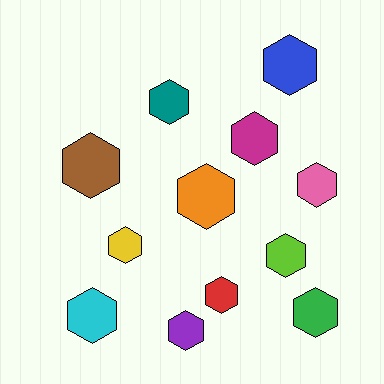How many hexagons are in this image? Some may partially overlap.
There are 12 hexagons.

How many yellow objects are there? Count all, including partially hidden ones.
There is 1 yellow object.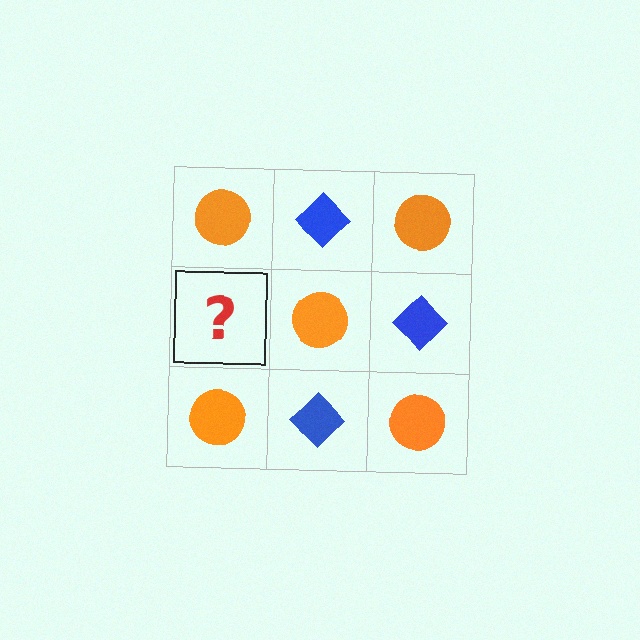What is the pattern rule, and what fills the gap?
The rule is that it alternates orange circle and blue diamond in a checkerboard pattern. The gap should be filled with a blue diamond.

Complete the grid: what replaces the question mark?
The question mark should be replaced with a blue diamond.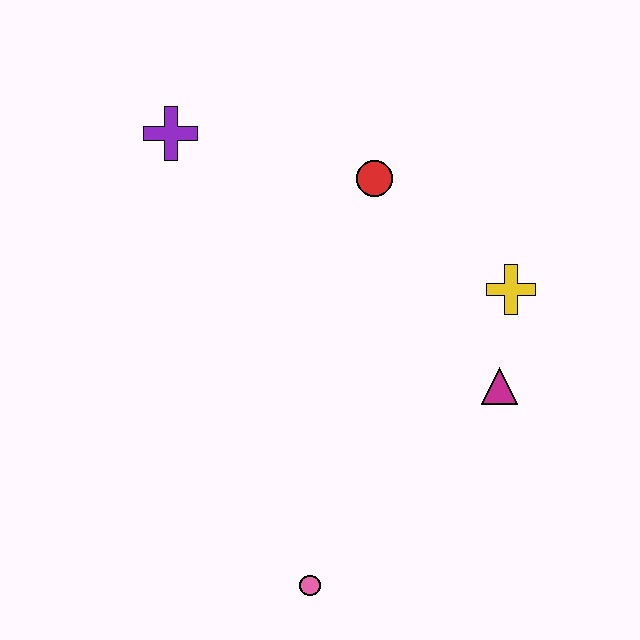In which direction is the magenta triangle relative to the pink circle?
The magenta triangle is above the pink circle.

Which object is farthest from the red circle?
The pink circle is farthest from the red circle.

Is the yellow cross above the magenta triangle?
Yes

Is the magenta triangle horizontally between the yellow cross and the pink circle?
Yes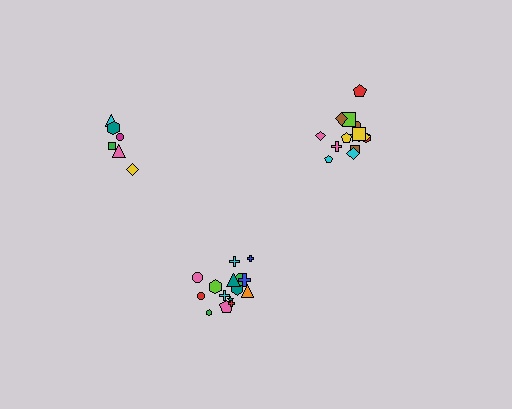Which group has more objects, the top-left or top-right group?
The top-right group.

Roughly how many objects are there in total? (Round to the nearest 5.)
Roughly 35 objects in total.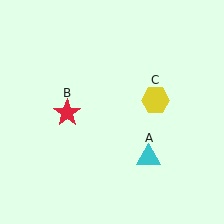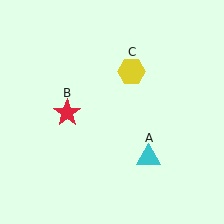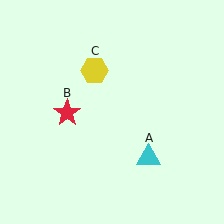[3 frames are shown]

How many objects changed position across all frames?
1 object changed position: yellow hexagon (object C).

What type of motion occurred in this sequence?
The yellow hexagon (object C) rotated counterclockwise around the center of the scene.